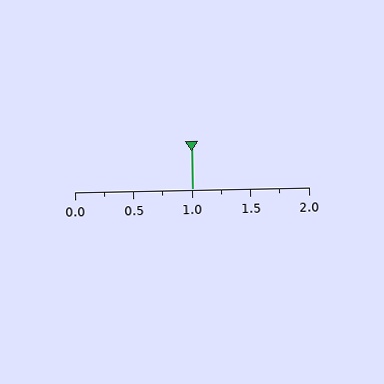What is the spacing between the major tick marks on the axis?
The major ticks are spaced 0.5 apart.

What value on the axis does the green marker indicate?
The marker indicates approximately 1.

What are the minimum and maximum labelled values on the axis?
The axis runs from 0.0 to 2.0.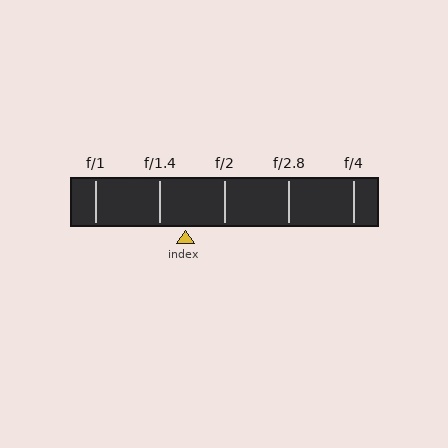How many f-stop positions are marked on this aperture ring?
There are 5 f-stop positions marked.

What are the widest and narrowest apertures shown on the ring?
The widest aperture shown is f/1 and the narrowest is f/4.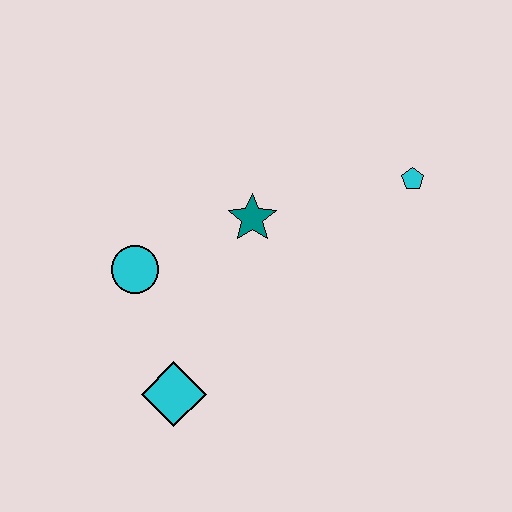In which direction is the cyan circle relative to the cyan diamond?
The cyan circle is above the cyan diamond.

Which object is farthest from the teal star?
The cyan diamond is farthest from the teal star.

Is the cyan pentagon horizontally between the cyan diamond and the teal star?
No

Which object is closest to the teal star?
The cyan circle is closest to the teal star.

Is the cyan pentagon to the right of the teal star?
Yes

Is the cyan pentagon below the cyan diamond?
No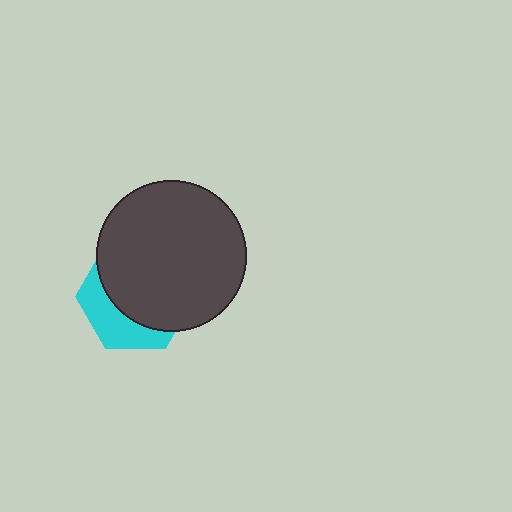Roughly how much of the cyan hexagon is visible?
A small part of it is visible (roughly 34%).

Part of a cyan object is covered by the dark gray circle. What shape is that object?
It is a hexagon.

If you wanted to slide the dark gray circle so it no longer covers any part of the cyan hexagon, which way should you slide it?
Slide it toward the upper-right — that is the most direct way to separate the two shapes.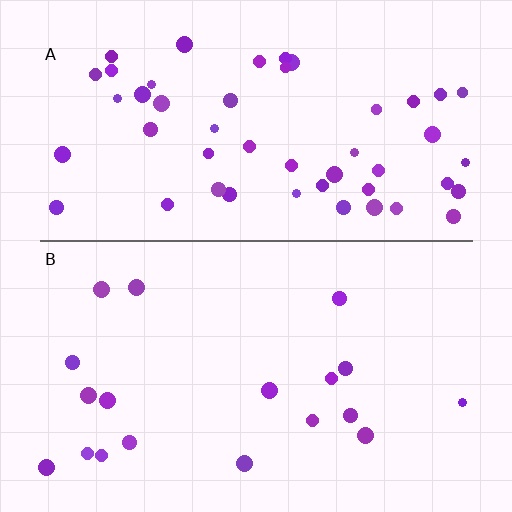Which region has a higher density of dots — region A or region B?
A (the top).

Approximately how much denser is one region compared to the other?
Approximately 2.6× — region A over region B.